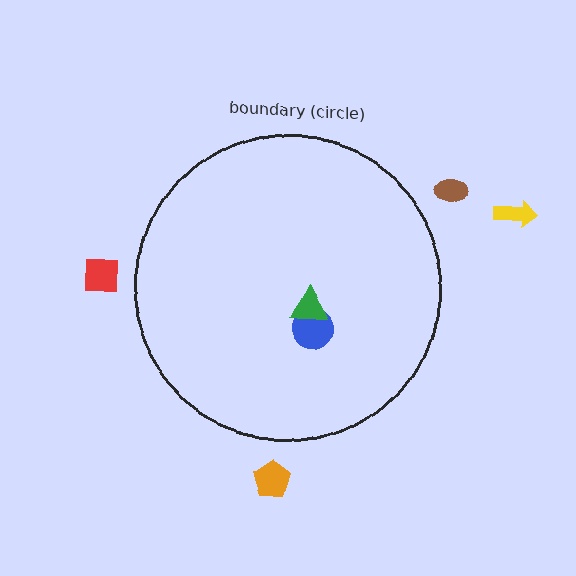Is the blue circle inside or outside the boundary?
Inside.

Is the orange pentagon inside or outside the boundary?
Outside.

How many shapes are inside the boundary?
2 inside, 4 outside.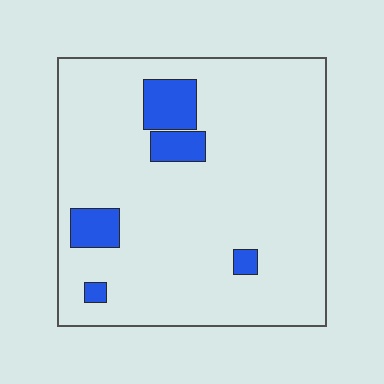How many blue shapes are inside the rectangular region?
5.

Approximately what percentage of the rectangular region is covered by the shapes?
Approximately 10%.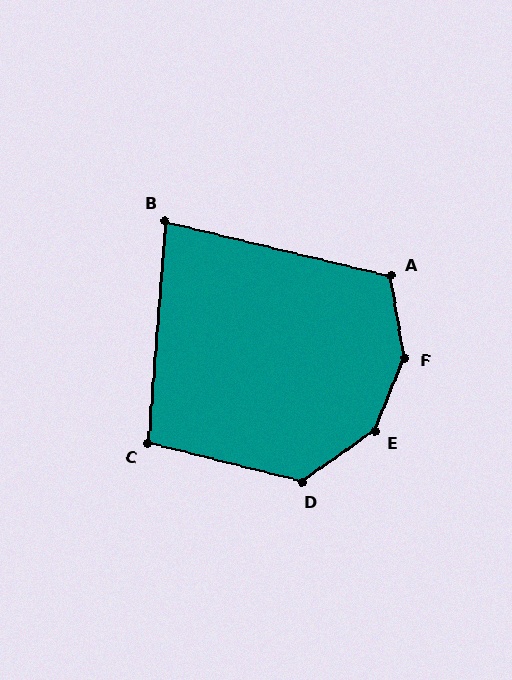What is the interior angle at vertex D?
Approximately 130 degrees (obtuse).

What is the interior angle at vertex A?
Approximately 113 degrees (obtuse).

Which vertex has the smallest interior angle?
B, at approximately 81 degrees.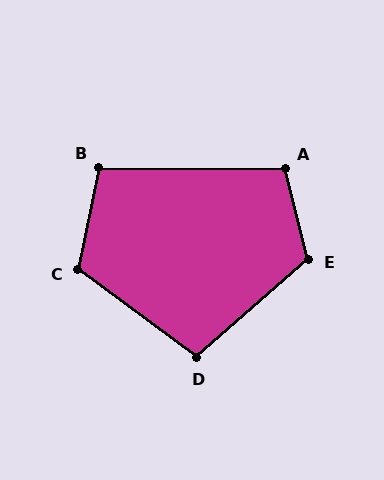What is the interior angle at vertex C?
Approximately 115 degrees (obtuse).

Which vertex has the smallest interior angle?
B, at approximately 101 degrees.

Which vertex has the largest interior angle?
E, at approximately 117 degrees.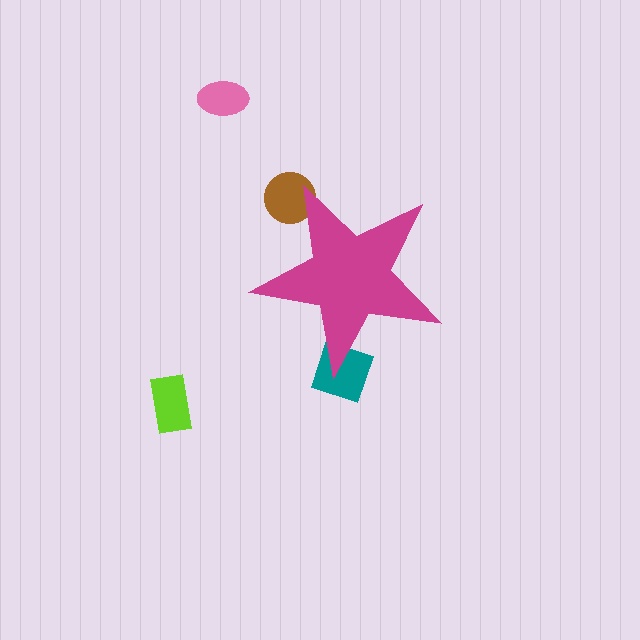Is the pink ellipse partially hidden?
No, the pink ellipse is fully visible.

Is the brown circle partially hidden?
Yes, the brown circle is partially hidden behind the magenta star.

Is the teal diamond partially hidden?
Yes, the teal diamond is partially hidden behind the magenta star.